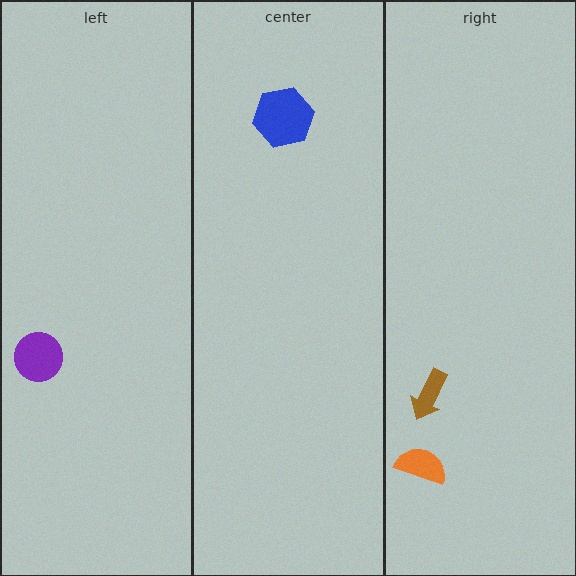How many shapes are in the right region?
2.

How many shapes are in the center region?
1.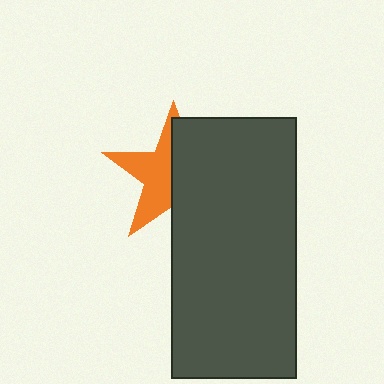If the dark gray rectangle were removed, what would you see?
You would see the complete orange star.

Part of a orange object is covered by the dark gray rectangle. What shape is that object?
It is a star.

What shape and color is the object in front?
The object in front is a dark gray rectangle.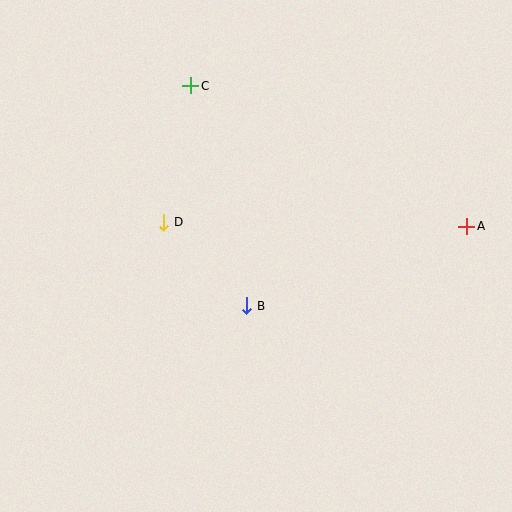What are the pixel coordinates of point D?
Point D is at (164, 222).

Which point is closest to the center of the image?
Point B at (247, 306) is closest to the center.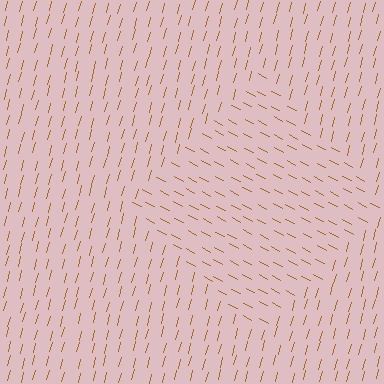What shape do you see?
I see a diamond.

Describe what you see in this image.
The image is filled with small brown line segments. A diamond region in the image has lines oriented differently from the surrounding lines, creating a visible texture boundary.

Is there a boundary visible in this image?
Yes, there is a texture boundary formed by a change in line orientation.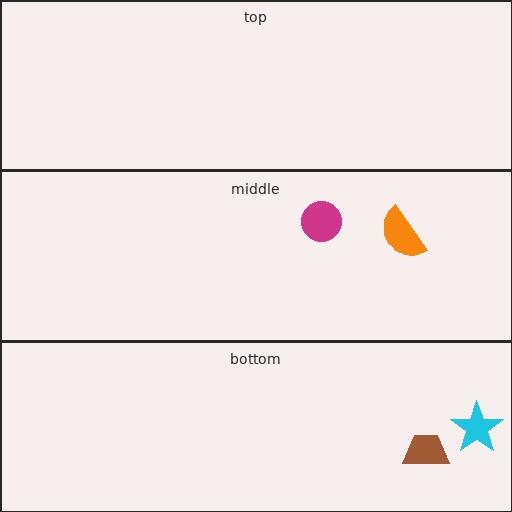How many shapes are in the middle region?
2.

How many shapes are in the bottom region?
2.